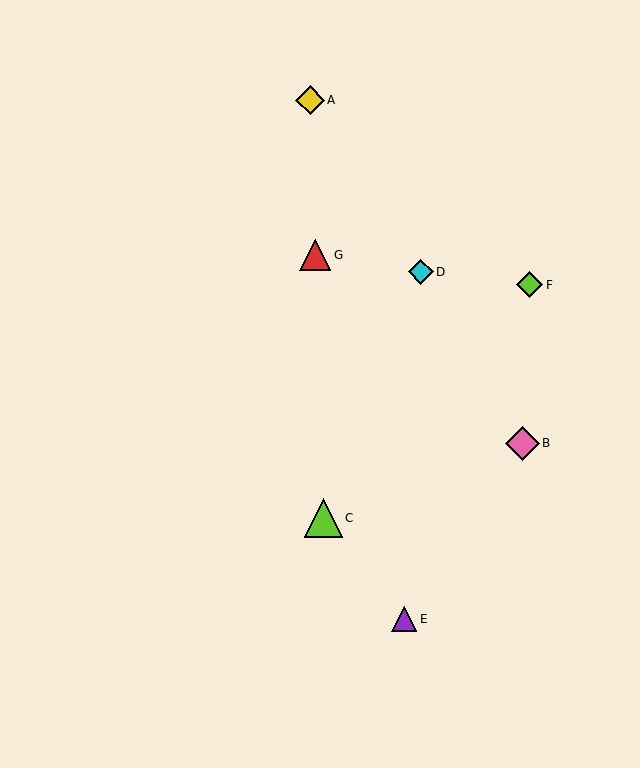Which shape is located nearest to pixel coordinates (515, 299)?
The lime diamond (labeled F) at (530, 285) is nearest to that location.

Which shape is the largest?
The lime triangle (labeled C) is the largest.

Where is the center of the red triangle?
The center of the red triangle is at (315, 255).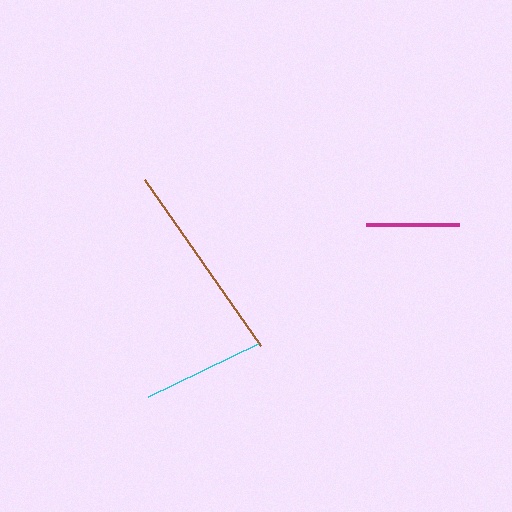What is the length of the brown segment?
The brown segment is approximately 203 pixels long.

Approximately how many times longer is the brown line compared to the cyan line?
The brown line is approximately 1.7 times the length of the cyan line.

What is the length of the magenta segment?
The magenta segment is approximately 93 pixels long.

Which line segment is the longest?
The brown line is the longest at approximately 203 pixels.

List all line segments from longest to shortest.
From longest to shortest: brown, cyan, magenta.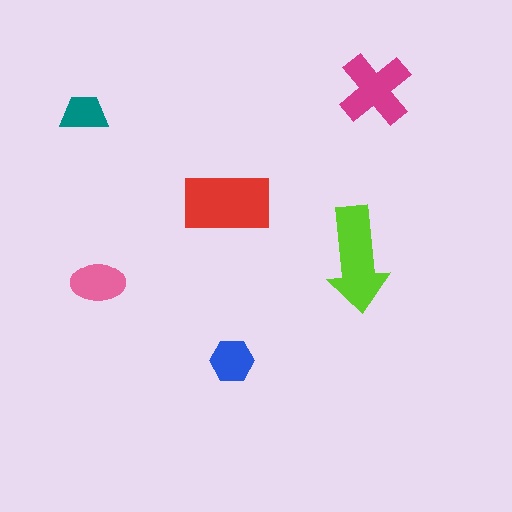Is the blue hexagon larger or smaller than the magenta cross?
Smaller.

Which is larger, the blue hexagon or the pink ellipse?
The pink ellipse.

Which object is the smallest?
The teal trapezoid.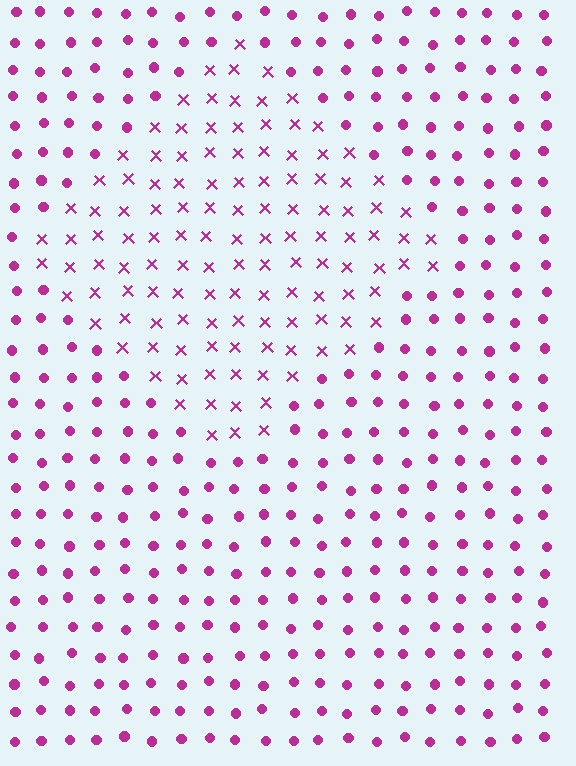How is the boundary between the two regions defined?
The boundary is defined by a change in element shape: X marks inside vs. circles outside. All elements share the same color and spacing.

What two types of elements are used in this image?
The image uses X marks inside the diamond region and circles outside it.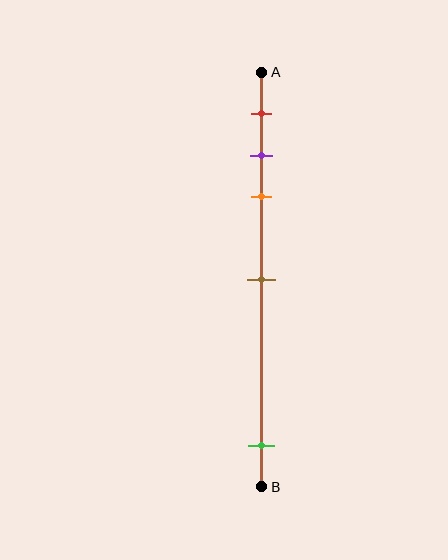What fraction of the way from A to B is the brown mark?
The brown mark is approximately 50% (0.5) of the way from A to B.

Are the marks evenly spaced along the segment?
No, the marks are not evenly spaced.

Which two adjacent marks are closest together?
The purple and orange marks are the closest adjacent pair.